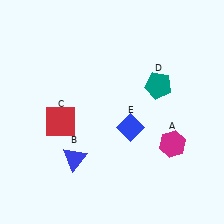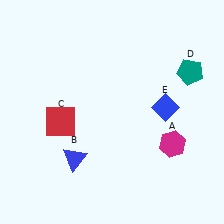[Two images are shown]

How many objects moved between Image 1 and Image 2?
2 objects moved between the two images.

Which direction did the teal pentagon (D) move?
The teal pentagon (D) moved right.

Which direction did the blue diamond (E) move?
The blue diamond (E) moved right.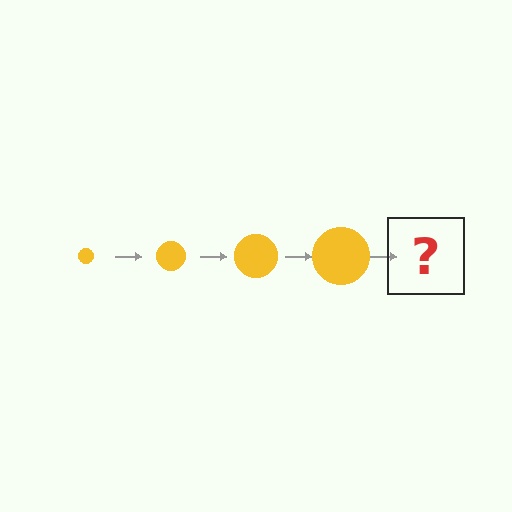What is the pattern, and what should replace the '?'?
The pattern is that the circle gets progressively larger each step. The '?' should be a yellow circle, larger than the previous one.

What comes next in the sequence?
The next element should be a yellow circle, larger than the previous one.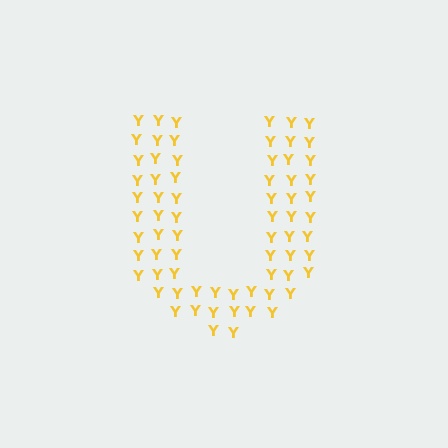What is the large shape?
The large shape is the letter U.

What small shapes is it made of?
It is made of small letter Y's.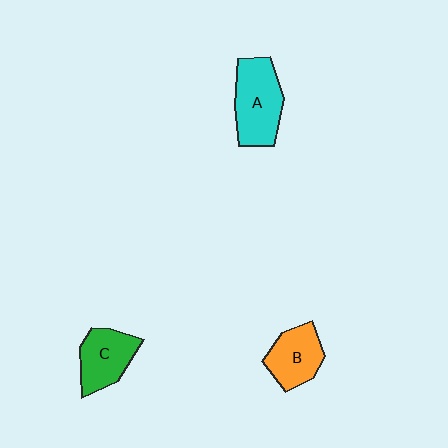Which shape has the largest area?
Shape A (cyan).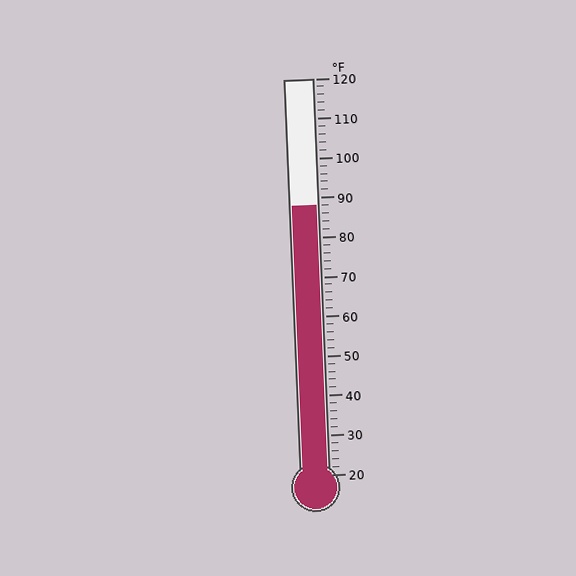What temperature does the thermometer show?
The thermometer shows approximately 88°F.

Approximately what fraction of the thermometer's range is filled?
The thermometer is filled to approximately 70% of its range.